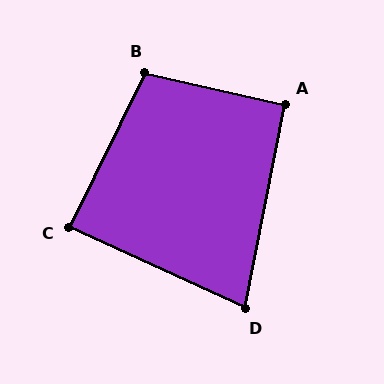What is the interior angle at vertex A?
Approximately 92 degrees (approximately right).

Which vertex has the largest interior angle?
B, at approximately 104 degrees.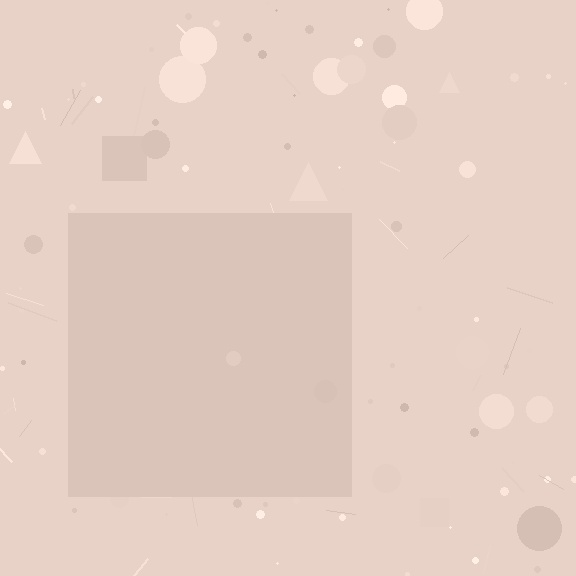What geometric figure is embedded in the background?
A square is embedded in the background.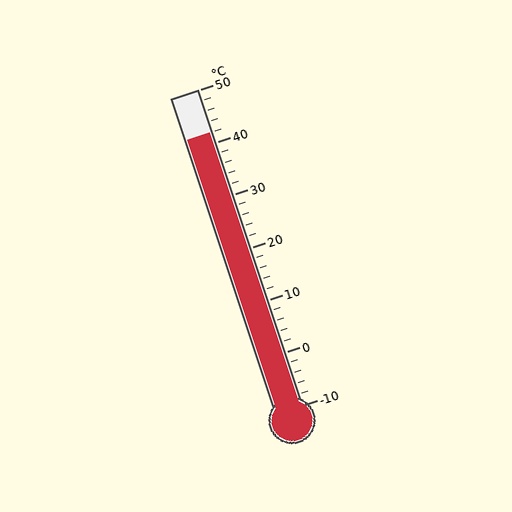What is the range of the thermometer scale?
The thermometer scale ranges from -10°C to 50°C.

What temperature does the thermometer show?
The thermometer shows approximately 42°C.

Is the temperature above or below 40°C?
The temperature is above 40°C.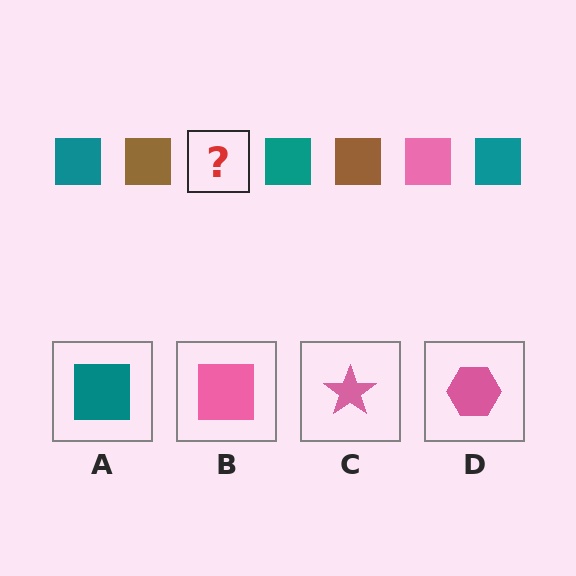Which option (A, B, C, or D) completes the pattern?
B.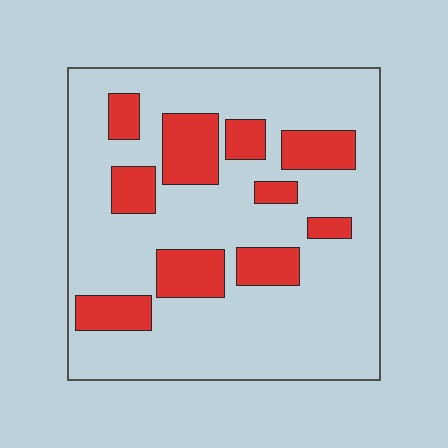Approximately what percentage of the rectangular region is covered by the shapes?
Approximately 25%.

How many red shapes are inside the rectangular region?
10.